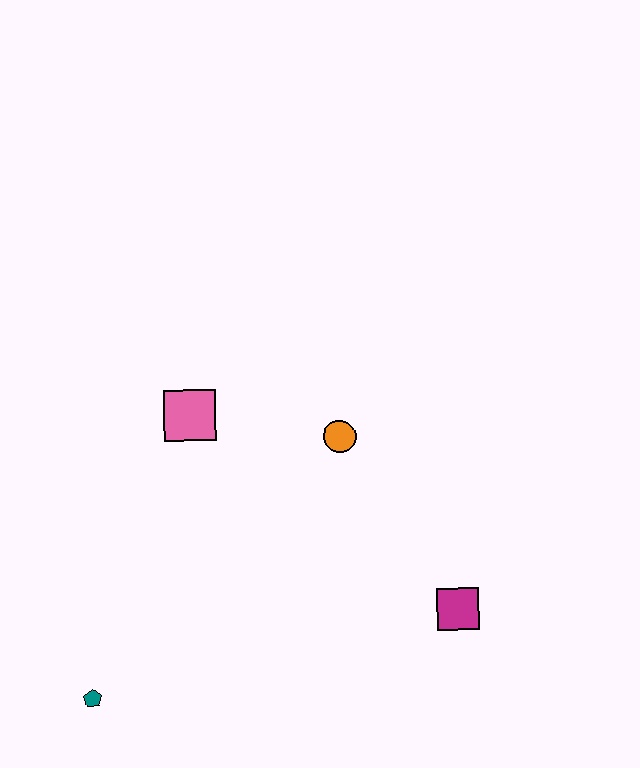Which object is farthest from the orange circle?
The teal pentagon is farthest from the orange circle.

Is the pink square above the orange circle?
Yes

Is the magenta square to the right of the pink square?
Yes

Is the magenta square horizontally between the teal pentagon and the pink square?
No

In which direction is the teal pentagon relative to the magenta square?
The teal pentagon is to the left of the magenta square.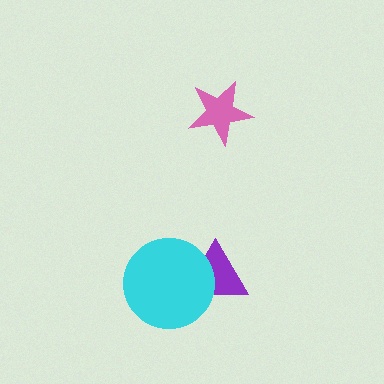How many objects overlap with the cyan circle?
1 object overlaps with the cyan circle.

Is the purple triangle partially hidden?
Yes, it is partially covered by another shape.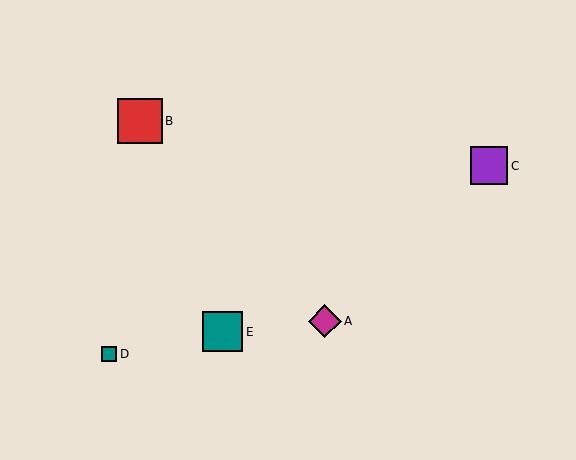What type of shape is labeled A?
Shape A is a magenta diamond.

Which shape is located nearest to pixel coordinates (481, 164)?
The purple square (labeled C) at (489, 166) is nearest to that location.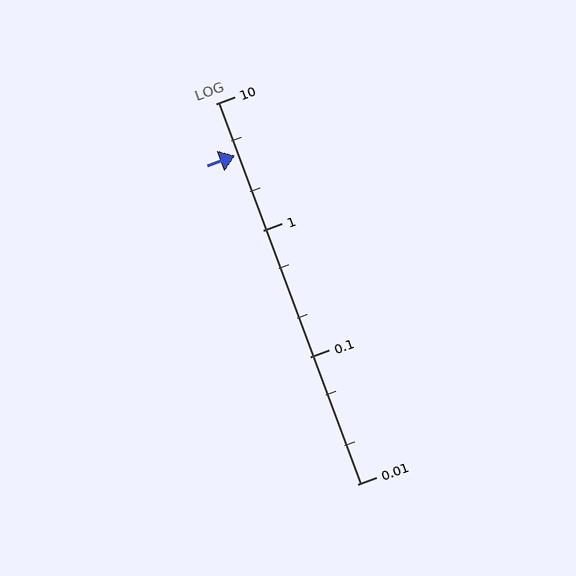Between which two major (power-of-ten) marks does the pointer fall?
The pointer is between 1 and 10.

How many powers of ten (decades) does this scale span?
The scale spans 3 decades, from 0.01 to 10.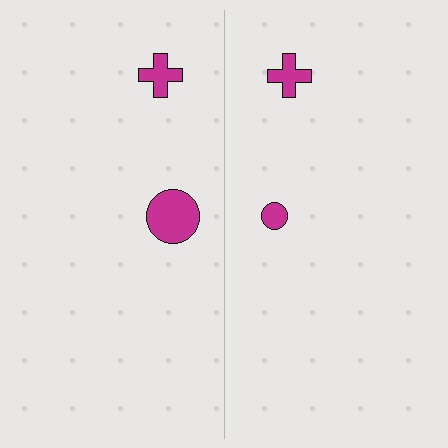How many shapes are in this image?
There are 4 shapes in this image.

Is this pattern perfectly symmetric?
No, the pattern is not perfectly symmetric. The magenta circle on the right side has a different size than its mirror counterpart.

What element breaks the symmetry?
The magenta circle on the right side has a different size than its mirror counterpart.